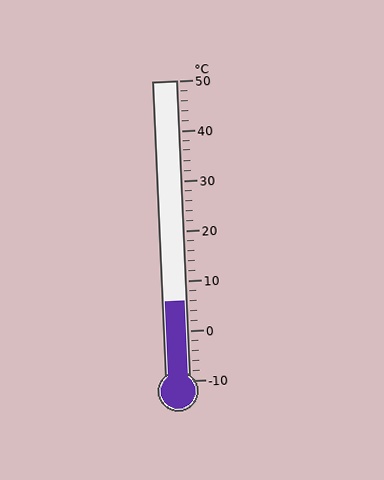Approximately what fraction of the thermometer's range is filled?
The thermometer is filled to approximately 25% of its range.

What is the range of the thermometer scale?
The thermometer scale ranges from -10°C to 50°C.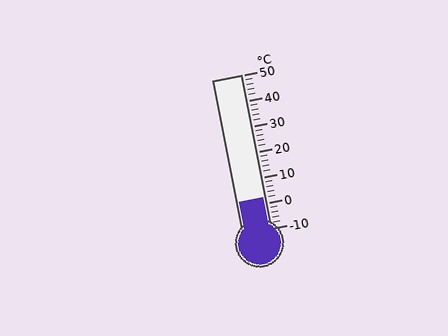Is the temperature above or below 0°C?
The temperature is above 0°C.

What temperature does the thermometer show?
The thermometer shows approximately 2°C.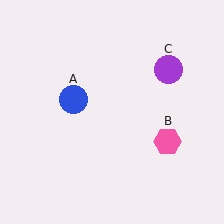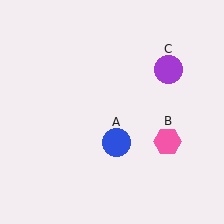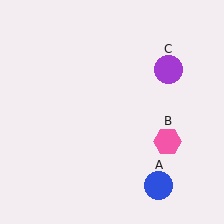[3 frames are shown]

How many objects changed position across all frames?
1 object changed position: blue circle (object A).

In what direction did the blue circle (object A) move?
The blue circle (object A) moved down and to the right.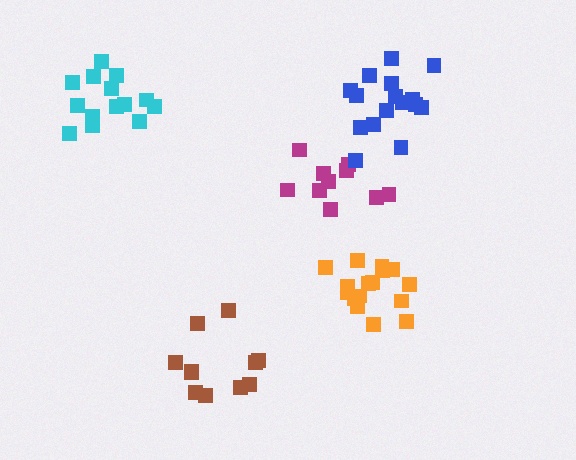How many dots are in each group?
Group 1: 10 dots, Group 2: 14 dots, Group 3: 16 dots, Group 4: 11 dots, Group 5: 16 dots (67 total).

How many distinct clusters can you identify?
There are 5 distinct clusters.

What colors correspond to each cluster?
The clusters are colored: magenta, cyan, blue, brown, orange.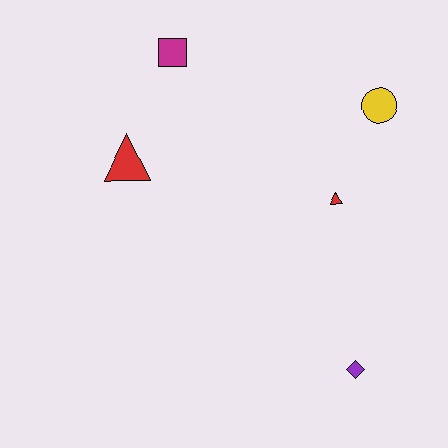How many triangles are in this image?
There are 2 triangles.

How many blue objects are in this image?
There are no blue objects.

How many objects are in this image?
There are 5 objects.